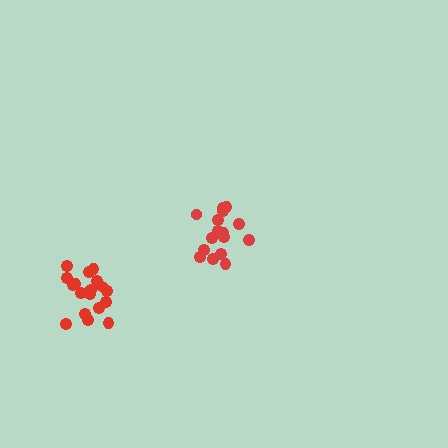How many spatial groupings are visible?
There are 2 spatial groupings.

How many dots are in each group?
Group 1: 18 dots, Group 2: 16 dots (34 total).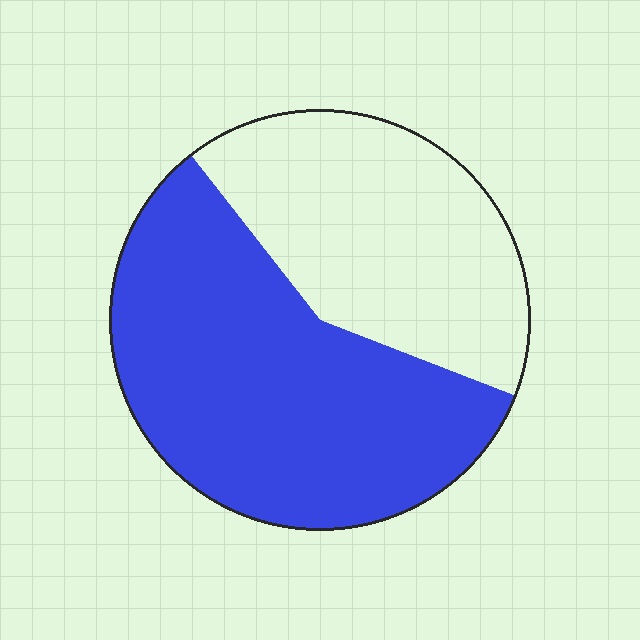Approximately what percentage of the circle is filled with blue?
Approximately 60%.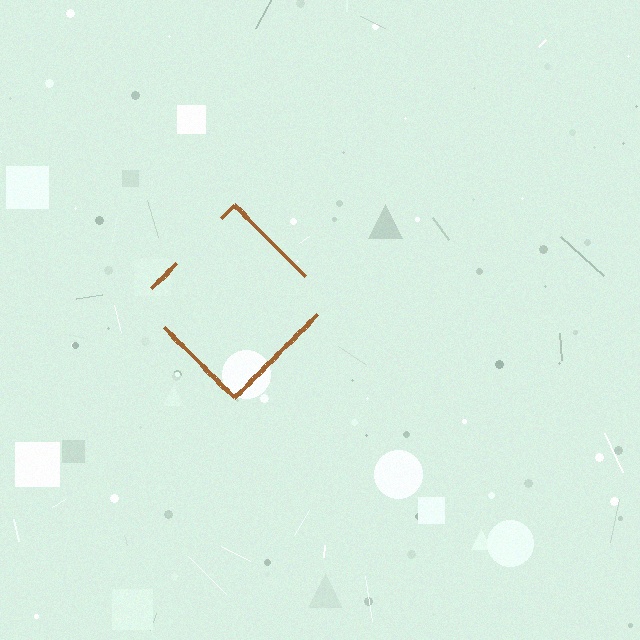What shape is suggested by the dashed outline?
The dashed outline suggests a diamond.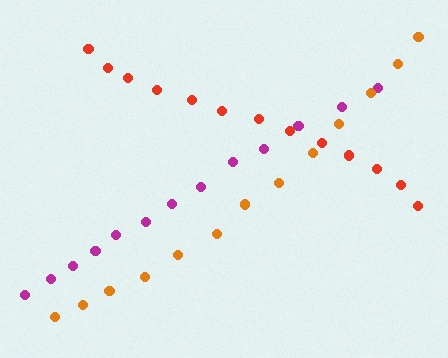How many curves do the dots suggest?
There are 3 distinct paths.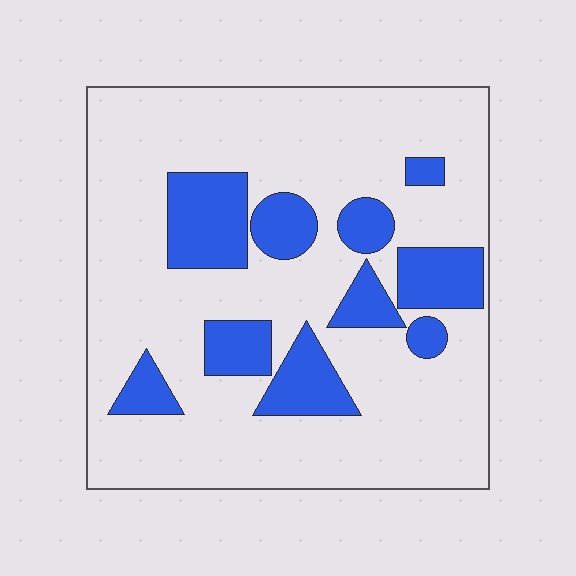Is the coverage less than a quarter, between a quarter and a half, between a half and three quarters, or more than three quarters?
Less than a quarter.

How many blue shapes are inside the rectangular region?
10.